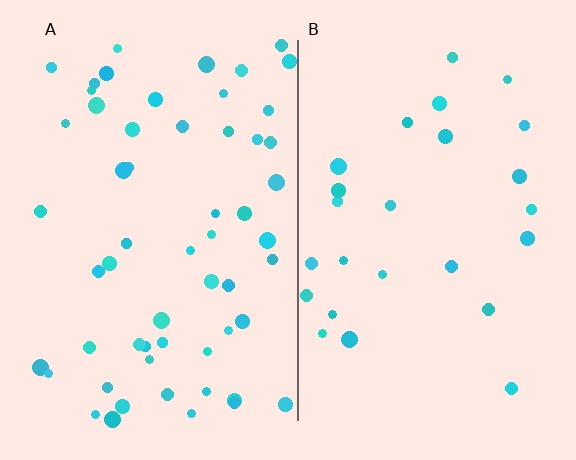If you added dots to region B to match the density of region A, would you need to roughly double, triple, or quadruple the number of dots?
Approximately double.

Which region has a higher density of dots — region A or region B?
A (the left).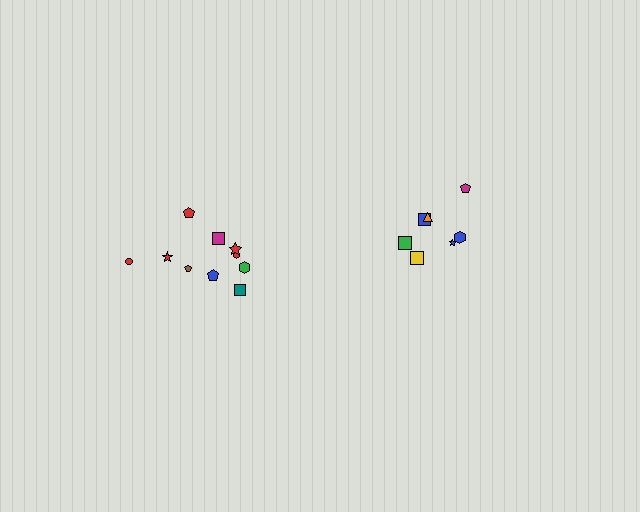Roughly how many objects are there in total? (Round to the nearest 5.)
Roughly 15 objects in total.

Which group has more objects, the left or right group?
The left group.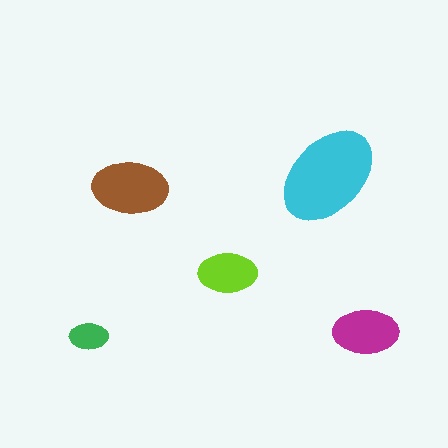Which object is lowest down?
The green ellipse is bottommost.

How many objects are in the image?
There are 5 objects in the image.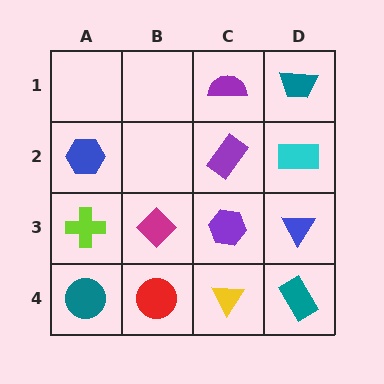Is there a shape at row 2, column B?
No, that cell is empty.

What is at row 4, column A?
A teal circle.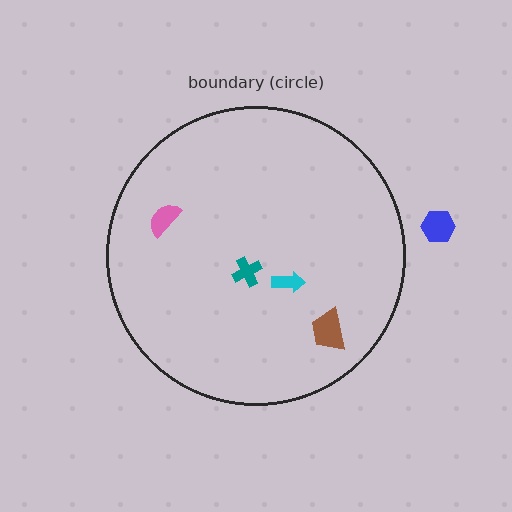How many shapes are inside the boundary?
4 inside, 1 outside.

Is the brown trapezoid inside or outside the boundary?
Inside.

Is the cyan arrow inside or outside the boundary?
Inside.